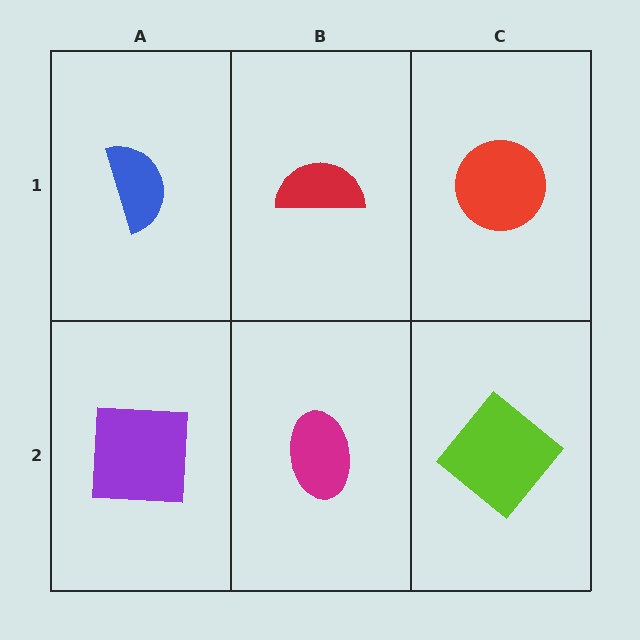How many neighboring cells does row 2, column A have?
2.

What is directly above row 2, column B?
A red semicircle.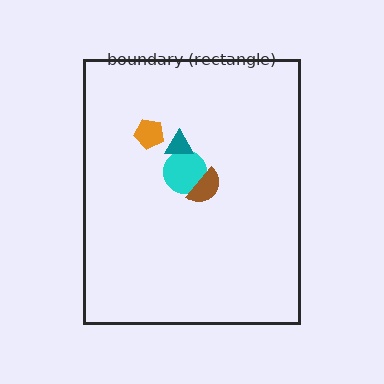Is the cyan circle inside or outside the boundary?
Inside.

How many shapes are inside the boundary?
4 inside, 0 outside.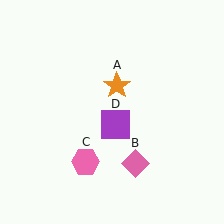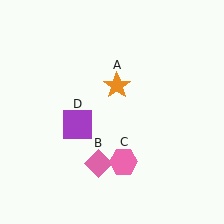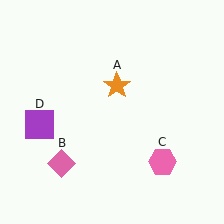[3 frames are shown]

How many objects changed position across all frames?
3 objects changed position: pink diamond (object B), pink hexagon (object C), purple square (object D).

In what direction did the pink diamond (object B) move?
The pink diamond (object B) moved left.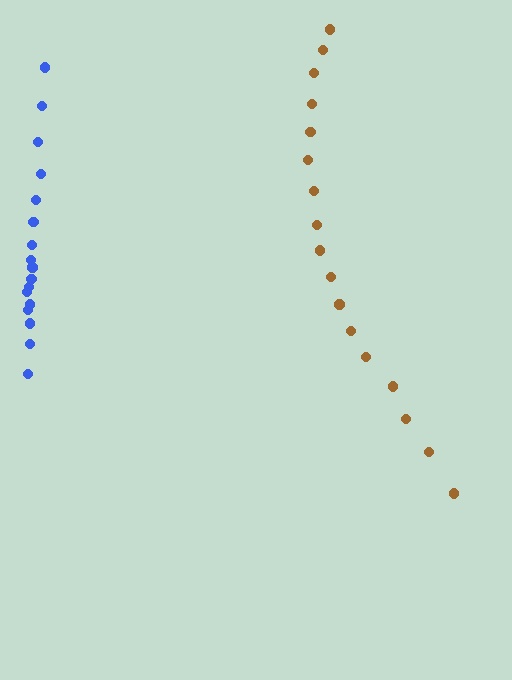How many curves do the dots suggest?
There are 2 distinct paths.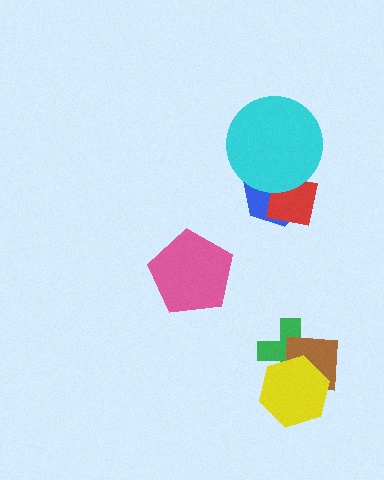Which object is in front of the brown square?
The yellow hexagon is in front of the brown square.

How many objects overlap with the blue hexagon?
2 objects overlap with the blue hexagon.